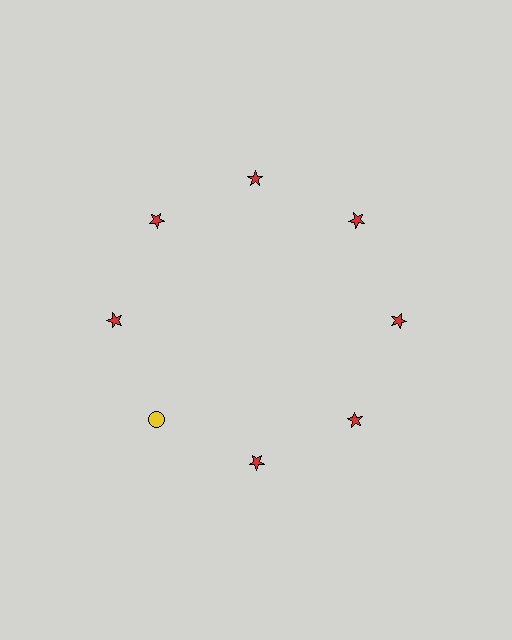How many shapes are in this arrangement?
There are 8 shapes arranged in a ring pattern.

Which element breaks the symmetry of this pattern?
The yellow circle at roughly the 8 o'clock position breaks the symmetry. All other shapes are red stars.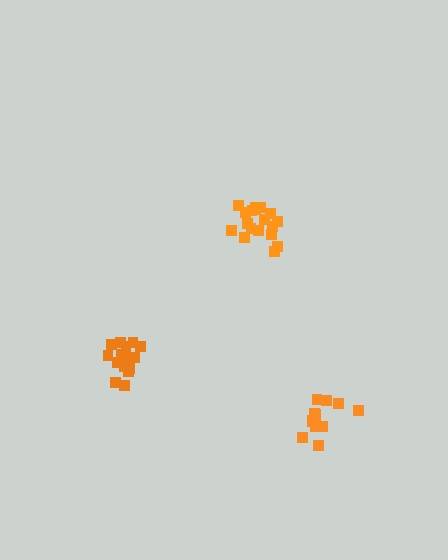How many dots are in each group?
Group 1: 14 dots, Group 2: 18 dots, Group 3: 17 dots (49 total).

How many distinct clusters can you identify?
There are 3 distinct clusters.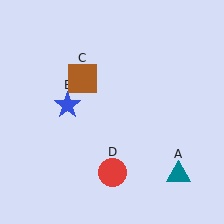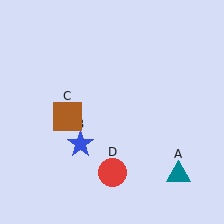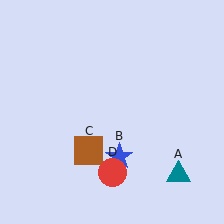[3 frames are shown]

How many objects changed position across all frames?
2 objects changed position: blue star (object B), brown square (object C).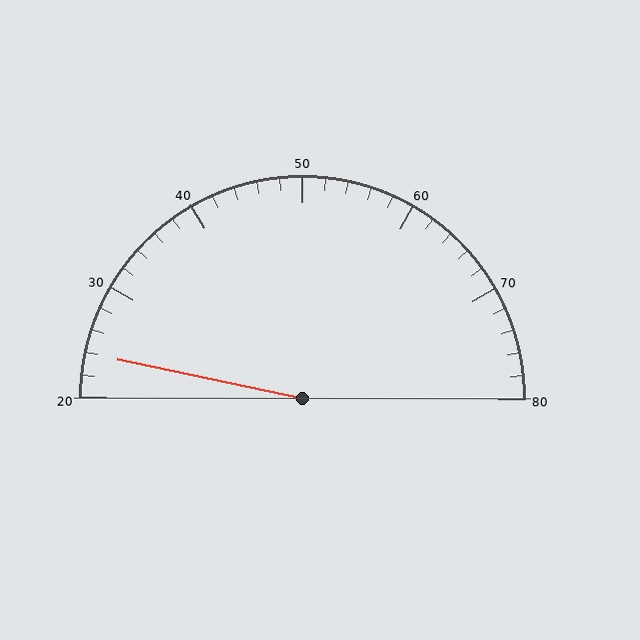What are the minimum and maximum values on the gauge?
The gauge ranges from 20 to 80.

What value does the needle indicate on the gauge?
The needle indicates approximately 24.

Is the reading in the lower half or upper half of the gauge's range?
The reading is in the lower half of the range (20 to 80).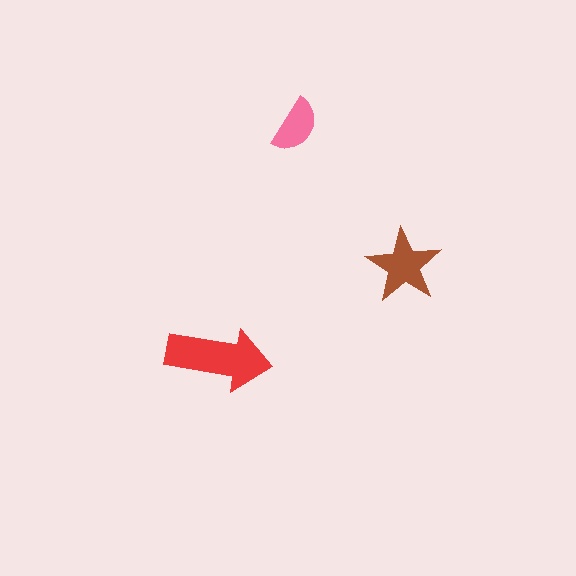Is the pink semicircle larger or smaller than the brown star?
Smaller.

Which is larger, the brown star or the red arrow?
The red arrow.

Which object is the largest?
The red arrow.